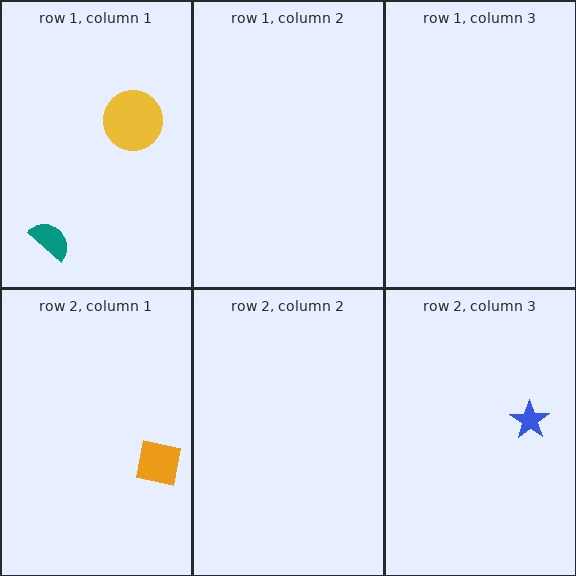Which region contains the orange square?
The row 2, column 1 region.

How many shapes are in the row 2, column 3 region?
1.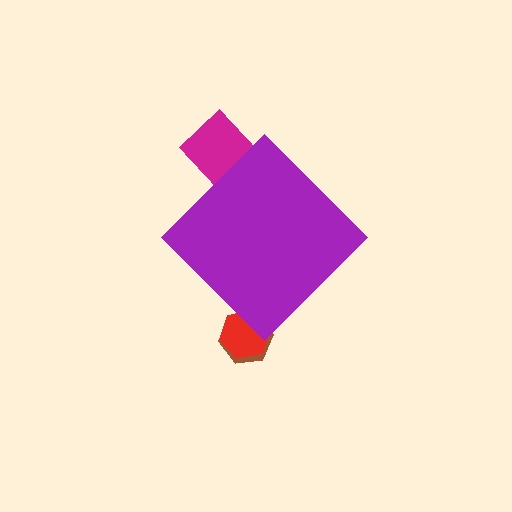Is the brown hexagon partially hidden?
Yes, the brown hexagon is partially hidden behind the purple diamond.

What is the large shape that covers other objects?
A purple diamond.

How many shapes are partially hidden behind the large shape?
3 shapes are partially hidden.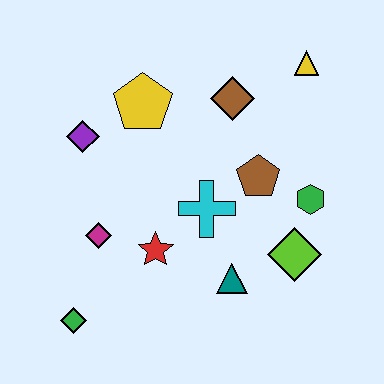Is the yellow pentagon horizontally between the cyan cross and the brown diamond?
No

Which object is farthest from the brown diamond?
The green diamond is farthest from the brown diamond.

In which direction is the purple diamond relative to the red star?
The purple diamond is above the red star.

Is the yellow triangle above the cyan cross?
Yes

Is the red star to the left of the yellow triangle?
Yes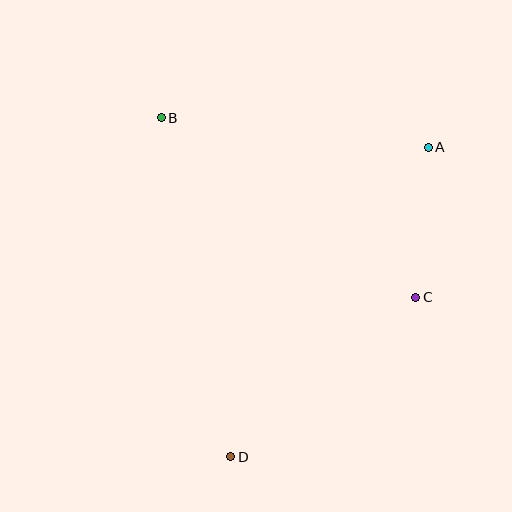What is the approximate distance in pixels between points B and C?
The distance between B and C is approximately 311 pixels.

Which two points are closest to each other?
Points A and C are closest to each other.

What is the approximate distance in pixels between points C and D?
The distance between C and D is approximately 244 pixels.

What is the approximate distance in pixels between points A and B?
The distance between A and B is approximately 269 pixels.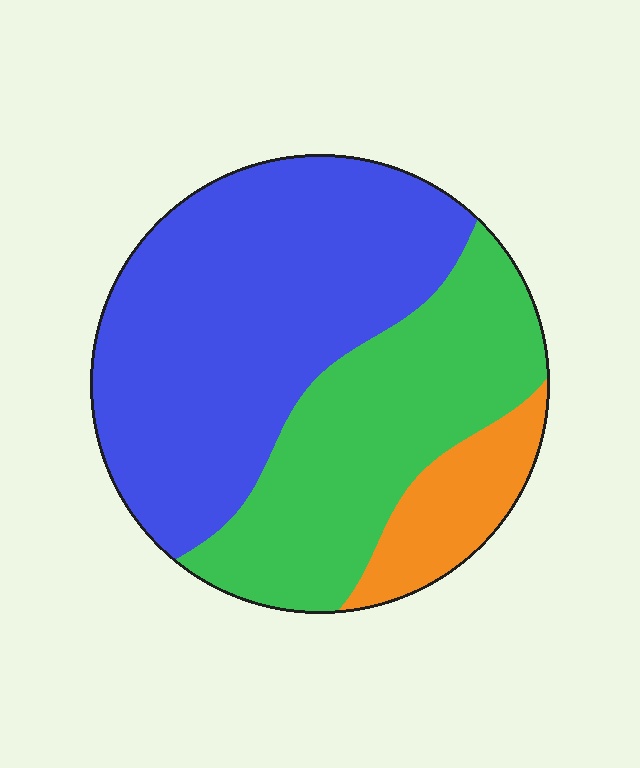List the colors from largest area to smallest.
From largest to smallest: blue, green, orange.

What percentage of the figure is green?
Green covers 35% of the figure.